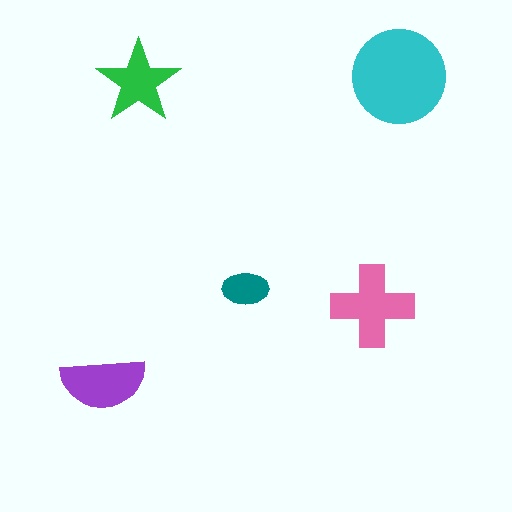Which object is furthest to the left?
The purple semicircle is leftmost.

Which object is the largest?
The cyan circle.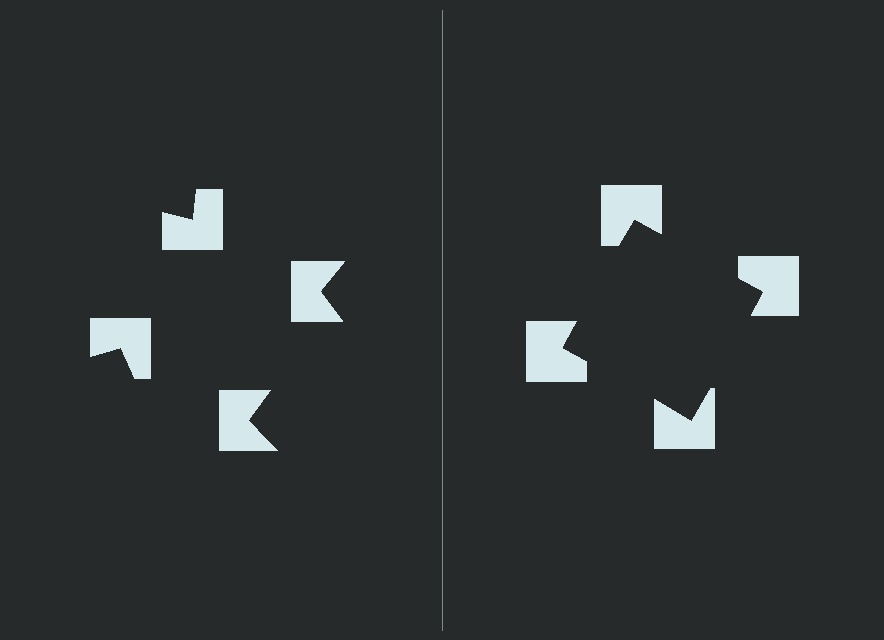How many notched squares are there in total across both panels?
8 — 4 on each side.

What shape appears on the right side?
An illusory square.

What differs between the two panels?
The notched squares are positioned identically on both sides; only the wedge orientations differ. On the right they align to a square; on the left they are misaligned.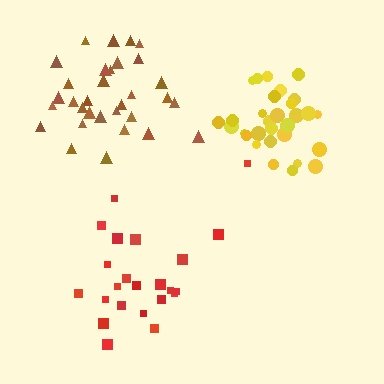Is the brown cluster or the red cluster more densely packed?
Brown.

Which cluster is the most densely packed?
Yellow.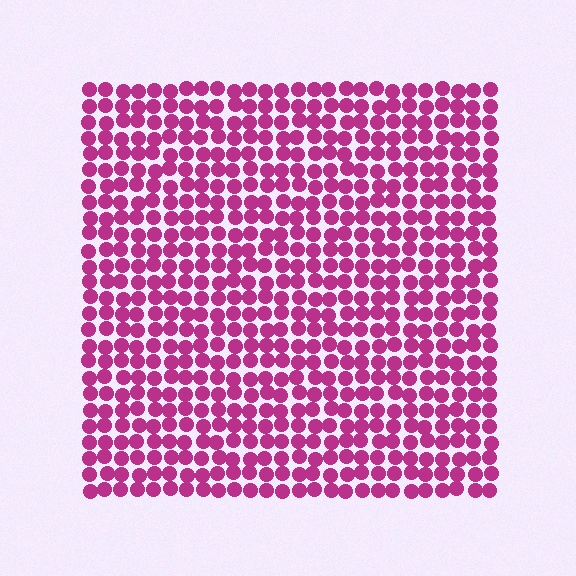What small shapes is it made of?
It is made of small circles.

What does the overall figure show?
The overall figure shows a square.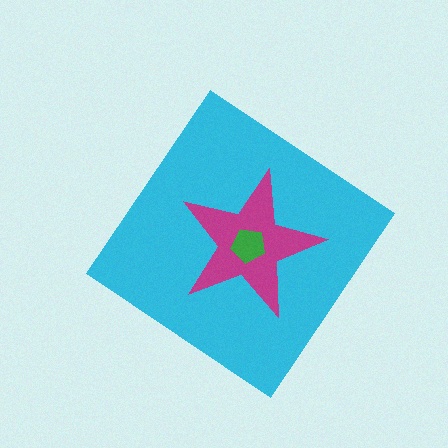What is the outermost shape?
The cyan diamond.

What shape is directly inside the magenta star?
The green pentagon.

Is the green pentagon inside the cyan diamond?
Yes.